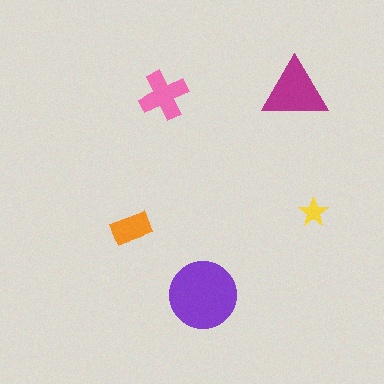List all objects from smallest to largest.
The yellow star, the orange rectangle, the pink cross, the magenta triangle, the purple circle.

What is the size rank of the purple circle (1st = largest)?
1st.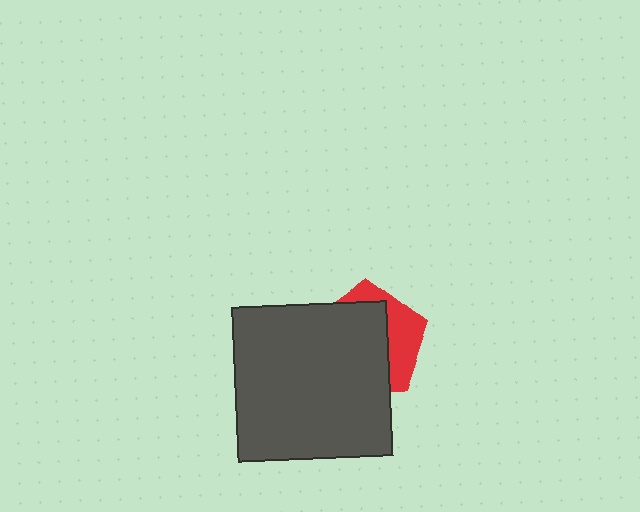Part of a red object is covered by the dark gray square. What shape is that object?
It is a pentagon.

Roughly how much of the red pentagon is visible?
A small part of it is visible (roughly 34%).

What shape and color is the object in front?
The object in front is a dark gray square.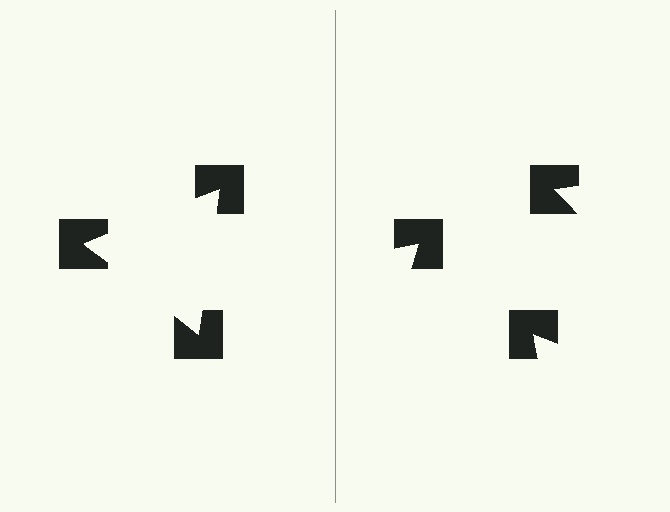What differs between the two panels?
The notched squares are positioned identically on both sides; only the wedge orientations differ. On the left they align to a triangle; on the right they are misaligned.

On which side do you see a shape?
An illusory triangle appears on the left side. On the right side the wedge cuts are rotated, so no coherent shape forms.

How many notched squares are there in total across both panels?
6 — 3 on each side.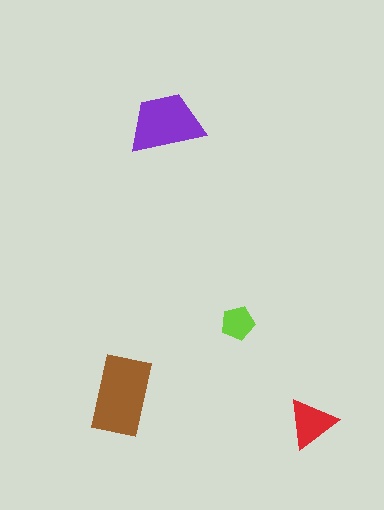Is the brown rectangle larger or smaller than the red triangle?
Larger.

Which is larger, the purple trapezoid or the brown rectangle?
The brown rectangle.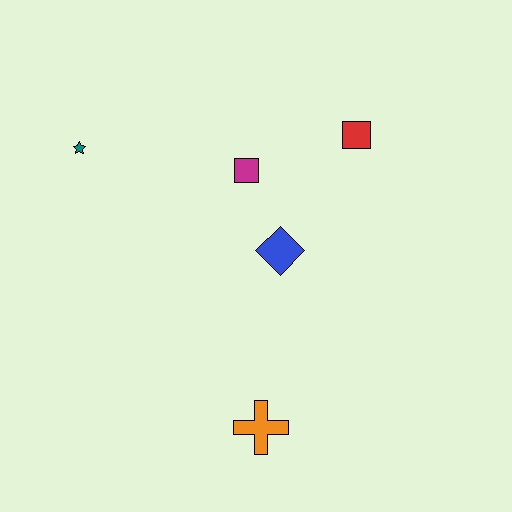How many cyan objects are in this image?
There are no cyan objects.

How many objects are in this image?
There are 5 objects.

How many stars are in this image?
There is 1 star.